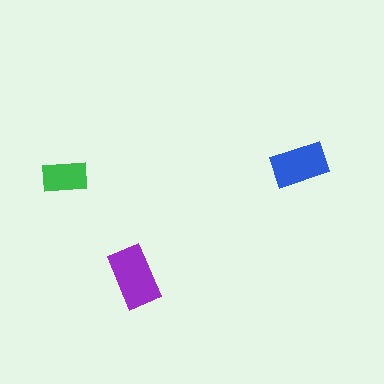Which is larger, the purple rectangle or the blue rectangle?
The purple one.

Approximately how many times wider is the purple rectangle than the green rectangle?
About 1.5 times wider.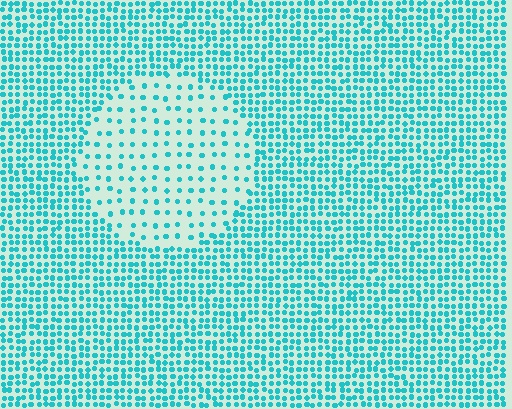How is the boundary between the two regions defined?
The boundary is defined by a change in element density (approximately 2.7x ratio). All elements are the same color, size, and shape.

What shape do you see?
I see a circle.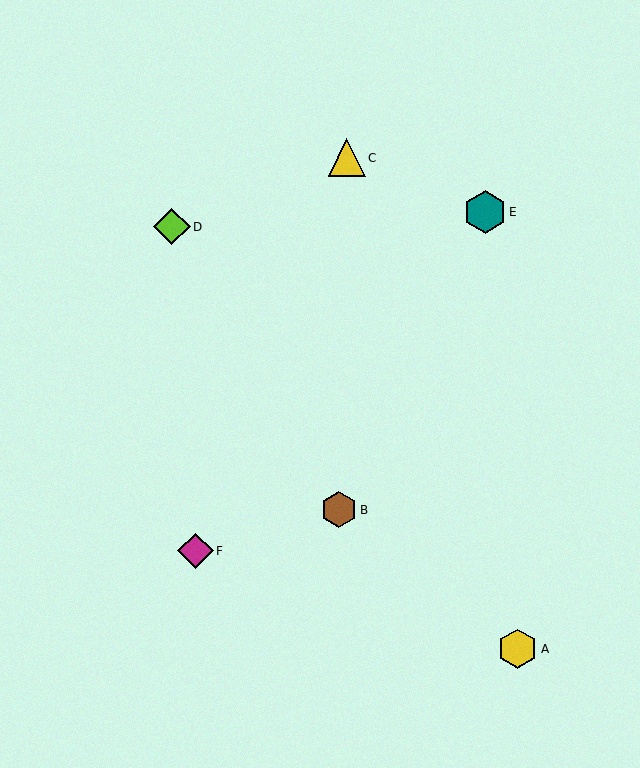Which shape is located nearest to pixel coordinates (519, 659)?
The yellow hexagon (labeled A) at (518, 649) is nearest to that location.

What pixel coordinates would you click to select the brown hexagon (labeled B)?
Click at (339, 510) to select the brown hexagon B.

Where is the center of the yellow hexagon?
The center of the yellow hexagon is at (518, 649).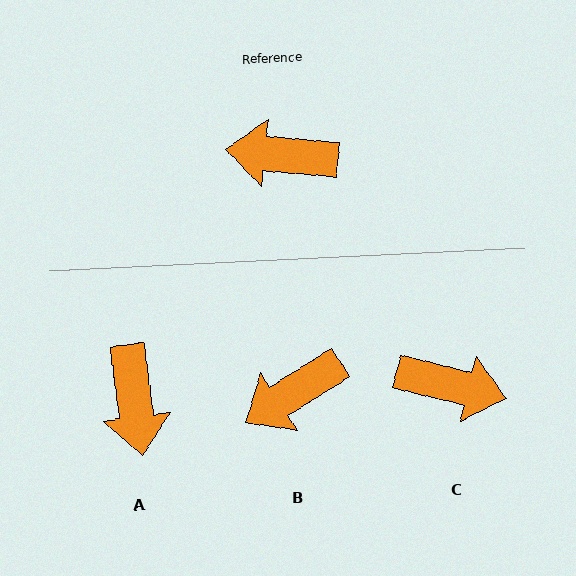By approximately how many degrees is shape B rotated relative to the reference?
Approximately 38 degrees counter-clockwise.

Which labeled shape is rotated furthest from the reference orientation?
C, about 172 degrees away.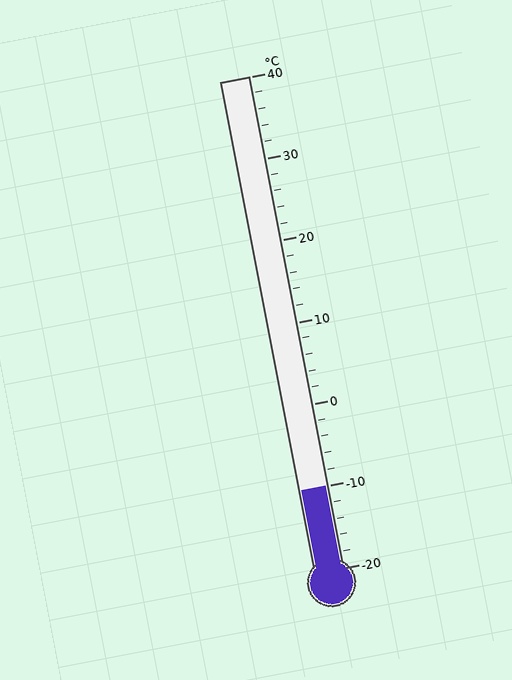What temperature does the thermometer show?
The thermometer shows approximately -10°C.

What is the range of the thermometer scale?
The thermometer scale ranges from -20°C to 40°C.